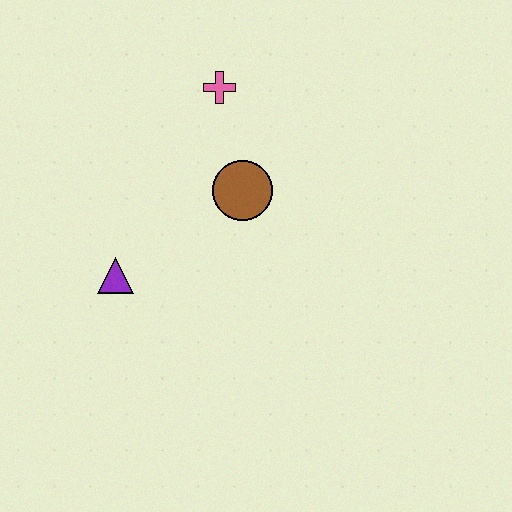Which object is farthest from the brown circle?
The purple triangle is farthest from the brown circle.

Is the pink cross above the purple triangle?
Yes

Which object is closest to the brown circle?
The pink cross is closest to the brown circle.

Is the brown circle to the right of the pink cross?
Yes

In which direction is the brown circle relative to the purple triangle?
The brown circle is to the right of the purple triangle.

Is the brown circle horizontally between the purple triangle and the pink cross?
No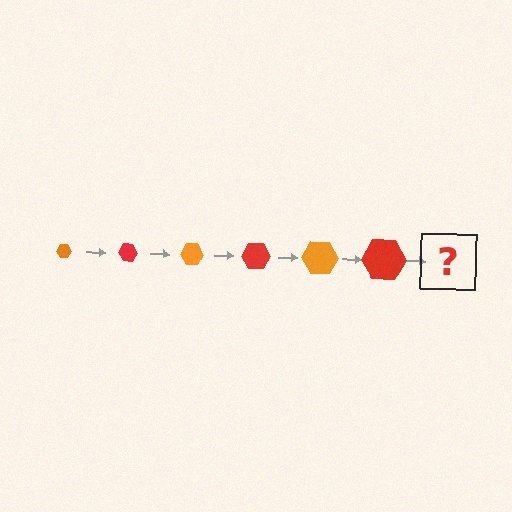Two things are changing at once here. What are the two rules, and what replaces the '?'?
The two rules are that the hexagon grows larger each step and the color cycles through orange and red. The '?' should be an orange hexagon, larger than the previous one.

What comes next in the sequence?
The next element should be an orange hexagon, larger than the previous one.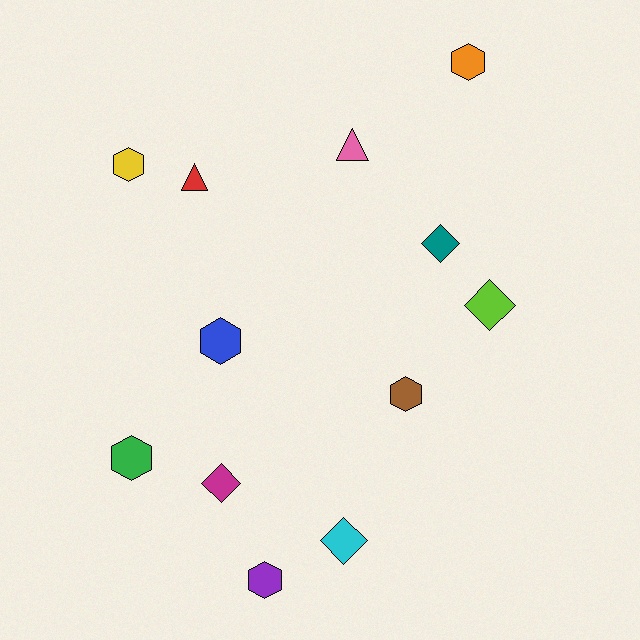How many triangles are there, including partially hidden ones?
There are 2 triangles.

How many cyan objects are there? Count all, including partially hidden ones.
There is 1 cyan object.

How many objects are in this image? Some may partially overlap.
There are 12 objects.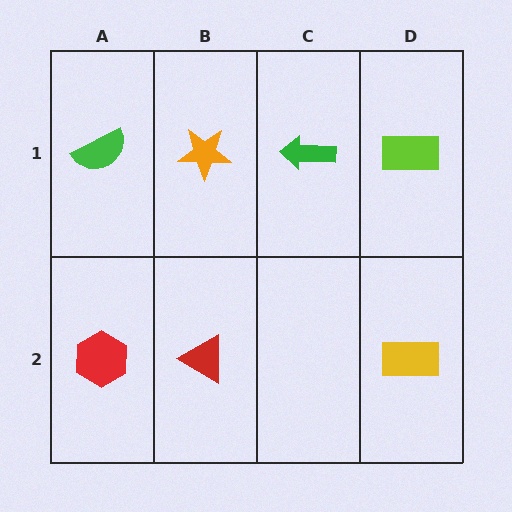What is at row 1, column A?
A green semicircle.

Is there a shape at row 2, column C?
No, that cell is empty.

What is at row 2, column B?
A red triangle.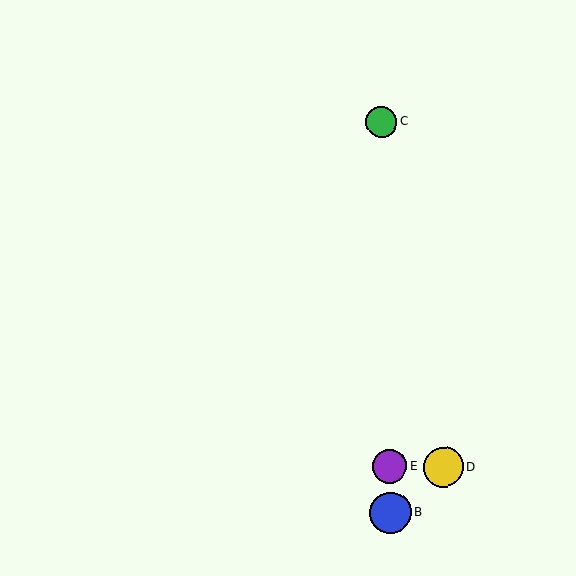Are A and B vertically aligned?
Yes, both are at x≈390.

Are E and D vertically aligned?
No, E is at x≈389 and D is at x≈444.